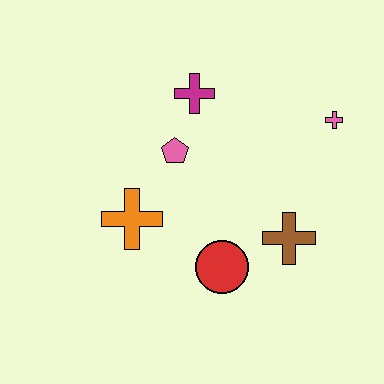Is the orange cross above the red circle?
Yes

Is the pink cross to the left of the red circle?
No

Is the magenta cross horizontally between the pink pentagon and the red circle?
Yes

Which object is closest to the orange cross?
The pink pentagon is closest to the orange cross.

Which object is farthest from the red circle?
The pink cross is farthest from the red circle.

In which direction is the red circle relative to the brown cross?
The red circle is to the left of the brown cross.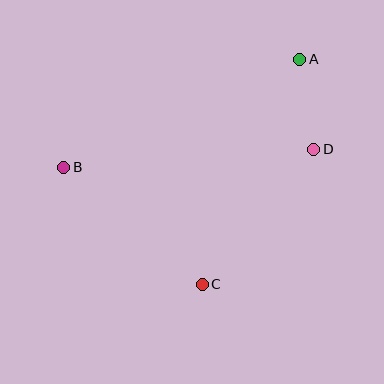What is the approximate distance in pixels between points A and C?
The distance between A and C is approximately 245 pixels.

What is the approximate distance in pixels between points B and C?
The distance between B and C is approximately 181 pixels.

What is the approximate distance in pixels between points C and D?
The distance between C and D is approximately 175 pixels.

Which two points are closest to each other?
Points A and D are closest to each other.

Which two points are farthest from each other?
Points A and B are farthest from each other.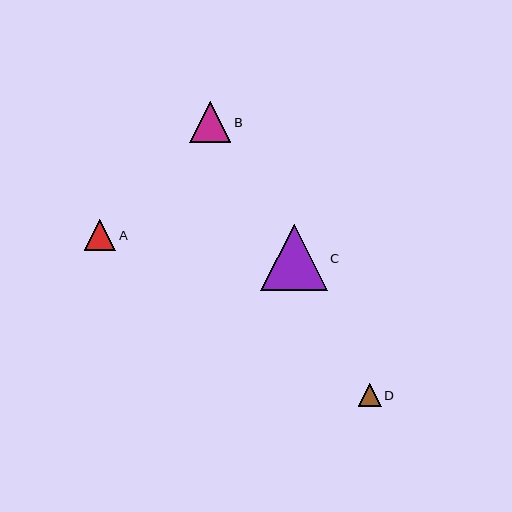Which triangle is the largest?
Triangle C is the largest with a size of approximately 67 pixels.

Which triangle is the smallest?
Triangle D is the smallest with a size of approximately 23 pixels.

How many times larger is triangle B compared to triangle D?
Triangle B is approximately 1.8 times the size of triangle D.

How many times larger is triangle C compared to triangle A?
Triangle C is approximately 2.1 times the size of triangle A.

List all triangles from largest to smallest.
From largest to smallest: C, B, A, D.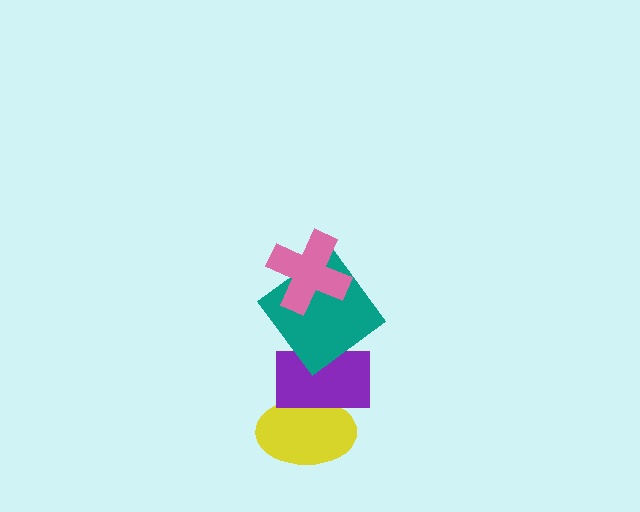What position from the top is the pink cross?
The pink cross is 1st from the top.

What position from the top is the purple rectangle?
The purple rectangle is 3rd from the top.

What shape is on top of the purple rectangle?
The teal diamond is on top of the purple rectangle.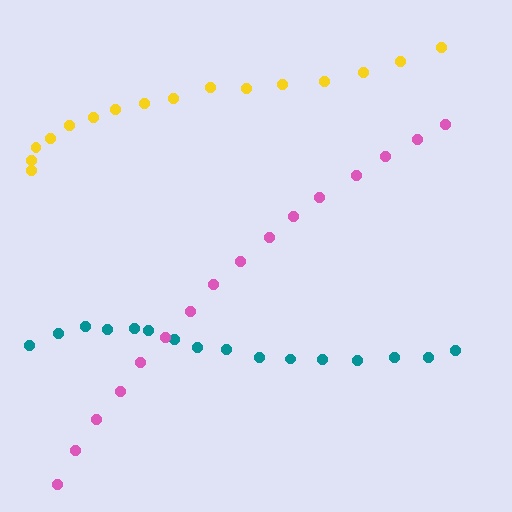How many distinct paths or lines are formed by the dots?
There are 3 distinct paths.